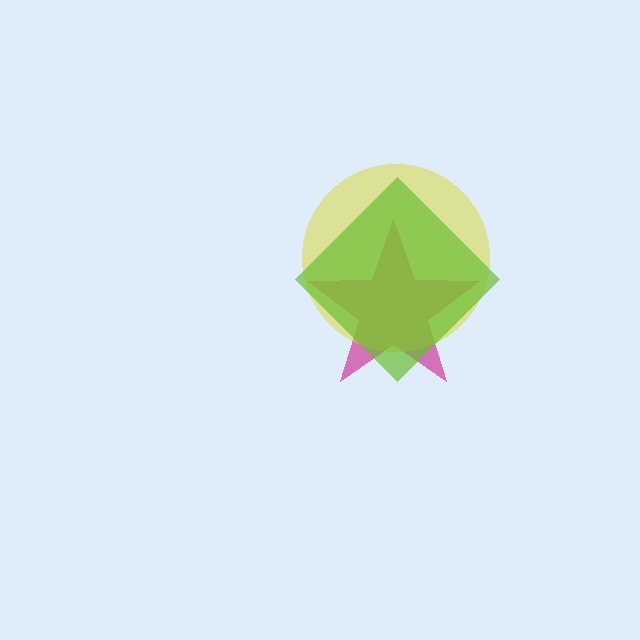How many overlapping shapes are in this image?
There are 3 overlapping shapes in the image.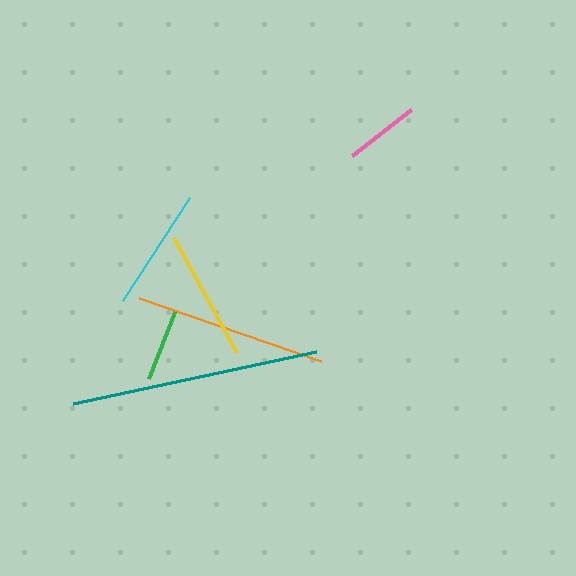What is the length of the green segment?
The green segment is approximately 74 pixels long.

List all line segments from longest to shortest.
From longest to shortest: teal, orange, yellow, cyan, pink, green.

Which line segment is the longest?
The teal line is the longest at approximately 249 pixels.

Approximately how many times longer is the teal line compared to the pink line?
The teal line is approximately 3.3 times the length of the pink line.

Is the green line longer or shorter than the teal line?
The teal line is longer than the green line.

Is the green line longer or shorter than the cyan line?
The cyan line is longer than the green line.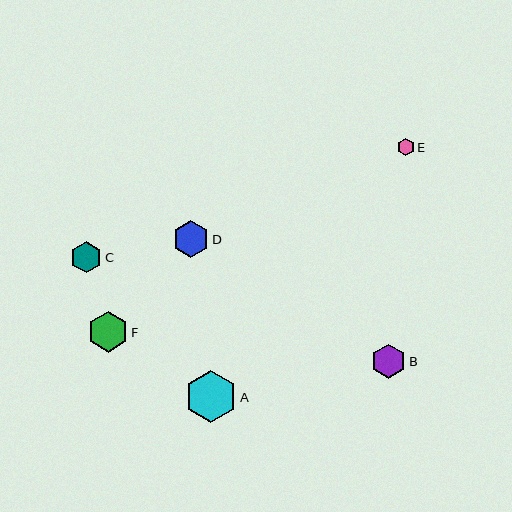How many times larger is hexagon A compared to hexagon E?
Hexagon A is approximately 3.1 times the size of hexagon E.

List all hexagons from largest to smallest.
From largest to smallest: A, F, D, B, C, E.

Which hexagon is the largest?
Hexagon A is the largest with a size of approximately 52 pixels.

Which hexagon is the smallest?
Hexagon E is the smallest with a size of approximately 17 pixels.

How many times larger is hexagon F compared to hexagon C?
Hexagon F is approximately 1.3 times the size of hexagon C.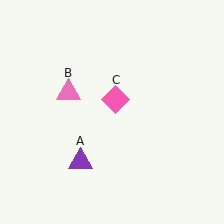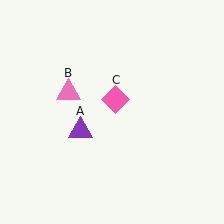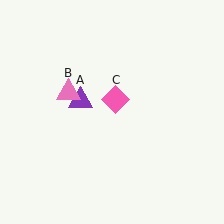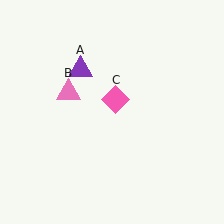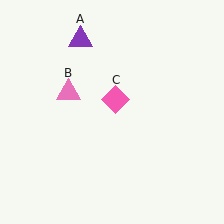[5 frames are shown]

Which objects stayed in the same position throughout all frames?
Pink triangle (object B) and pink diamond (object C) remained stationary.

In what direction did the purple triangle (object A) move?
The purple triangle (object A) moved up.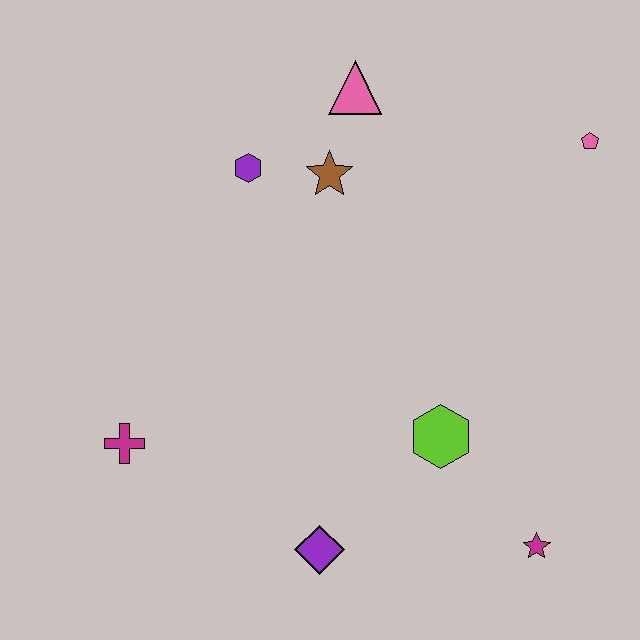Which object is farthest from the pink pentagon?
The magenta cross is farthest from the pink pentagon.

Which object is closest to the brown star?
The purple hexagon is closest to the brown star.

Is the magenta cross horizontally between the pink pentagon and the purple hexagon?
No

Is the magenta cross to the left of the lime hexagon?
Yes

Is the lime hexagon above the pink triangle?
No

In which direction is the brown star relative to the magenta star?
The brown star is above the magenta star.